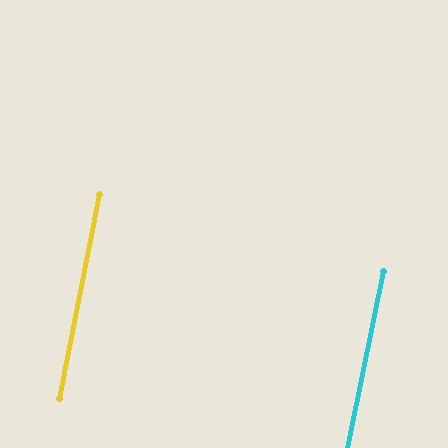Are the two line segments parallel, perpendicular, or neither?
Parallel — their directions differ by only 0.7°.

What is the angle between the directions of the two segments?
Approximately 1 degree.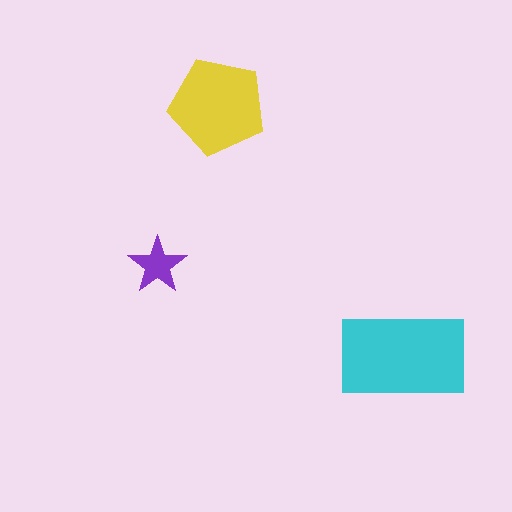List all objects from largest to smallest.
The cyan rectangle, the yellow pentagon, the purple star.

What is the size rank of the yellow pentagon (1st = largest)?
2nd.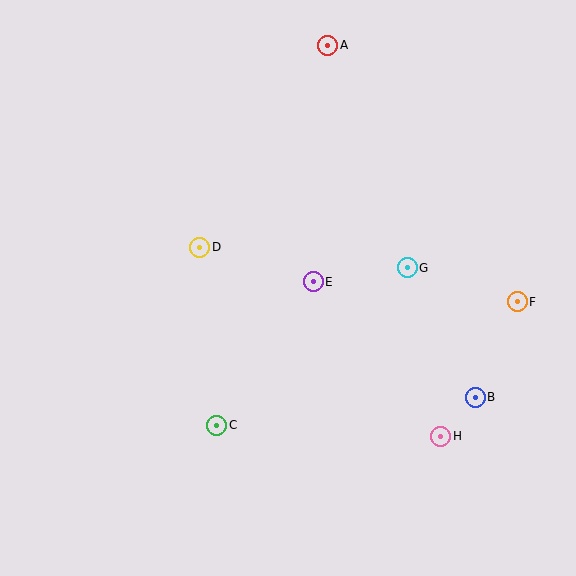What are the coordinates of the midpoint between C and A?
The midpoint between C and A is at (272, 235).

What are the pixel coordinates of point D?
Point D is at (200, 247).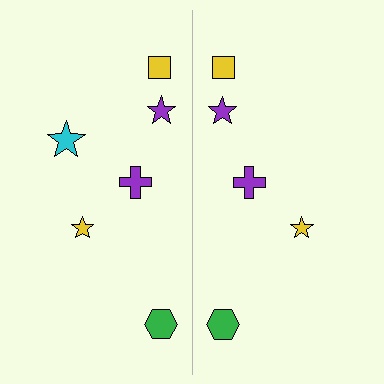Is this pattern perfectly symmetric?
No, the pattern is not perfectly symmetric. A cyan star is missing from the right side.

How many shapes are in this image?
There are 11 shapes in this image.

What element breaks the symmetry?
A cyan star is missing from the right side.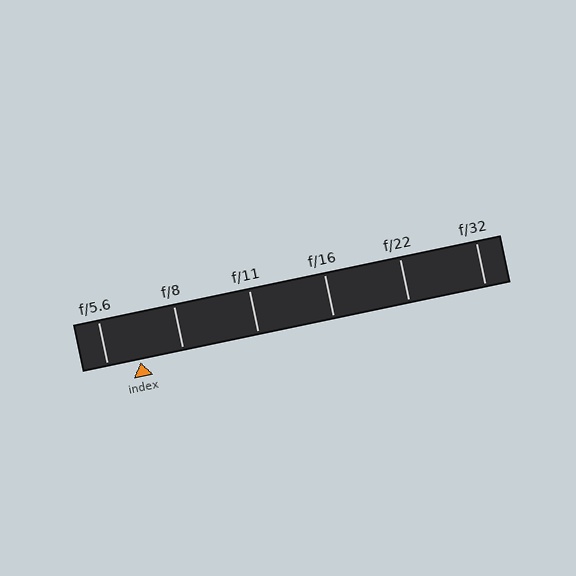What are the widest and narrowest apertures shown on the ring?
The widest aperture shown is f/5.6 and the narrowest is f/32.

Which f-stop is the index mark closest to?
The index mark is closest to f/5.6.